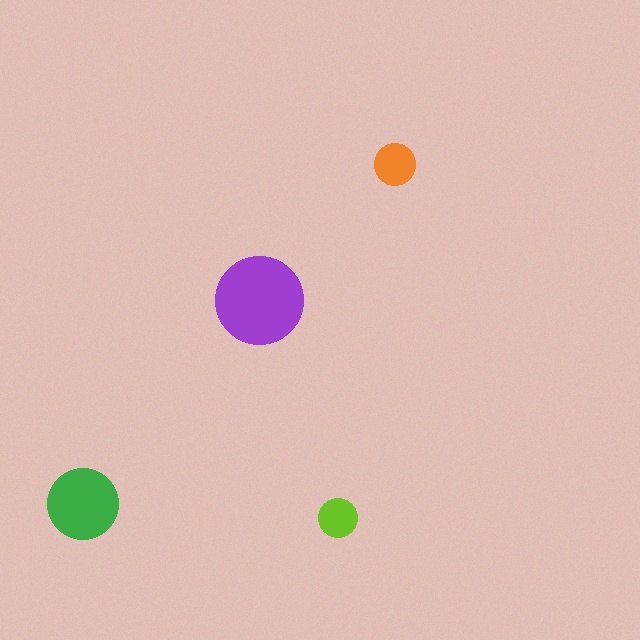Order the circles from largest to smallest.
the purple one, the green one, the orange one, the lime one.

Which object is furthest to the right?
The orange circle is rightmost.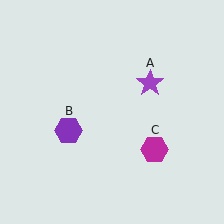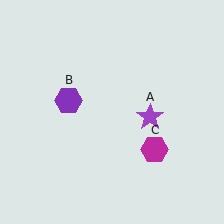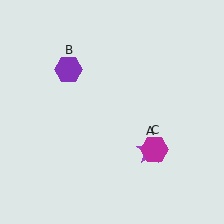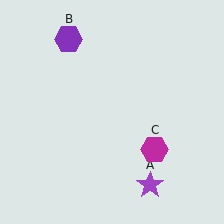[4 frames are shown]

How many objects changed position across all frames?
2 objects changed position: purple star (object A), purple hexagon (object B).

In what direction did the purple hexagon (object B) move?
The purple hexagon (object B) moved up.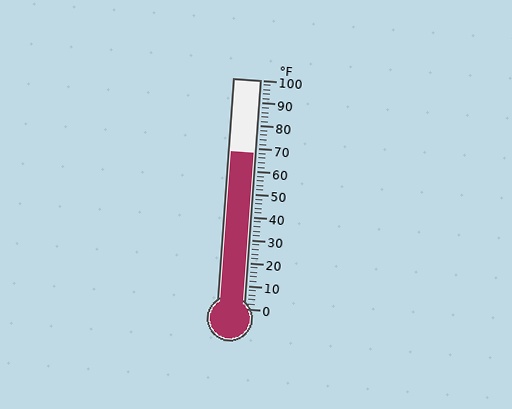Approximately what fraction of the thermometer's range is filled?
The thermometer is filled to approximately 70% of its range.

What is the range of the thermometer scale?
The thermometer scale ranges from 0°F to 100°F.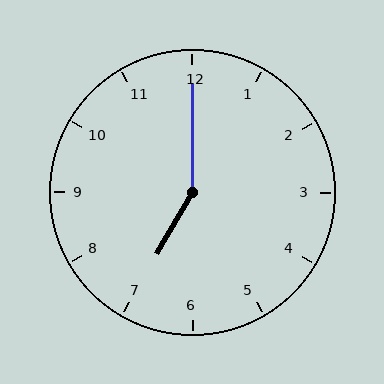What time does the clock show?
7:00.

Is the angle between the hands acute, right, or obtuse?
It is obtuse.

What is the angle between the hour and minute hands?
Approximately 150 degrees.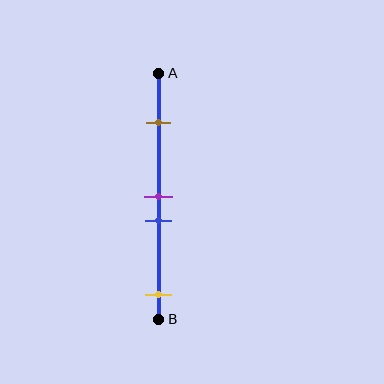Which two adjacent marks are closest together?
The purple and blue marks are the closest adjacent pair.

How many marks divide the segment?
There are 4 marks dividing the segment.